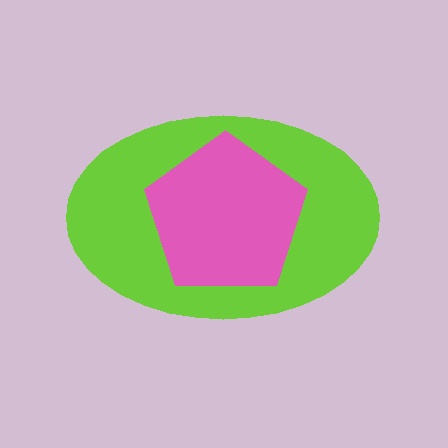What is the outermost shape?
The lime ellipse.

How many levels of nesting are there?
2.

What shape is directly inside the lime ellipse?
The pink pentagon.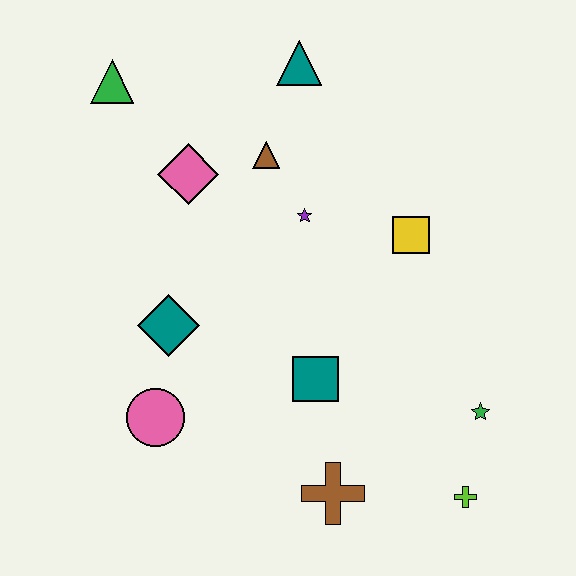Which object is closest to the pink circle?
The teal diamond is closest to the pink circle.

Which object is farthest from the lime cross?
The green triangle is farthest from the lime cross.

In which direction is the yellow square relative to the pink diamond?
The yellow square is to the right of the pink diamond.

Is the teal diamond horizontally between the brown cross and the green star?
No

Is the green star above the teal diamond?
No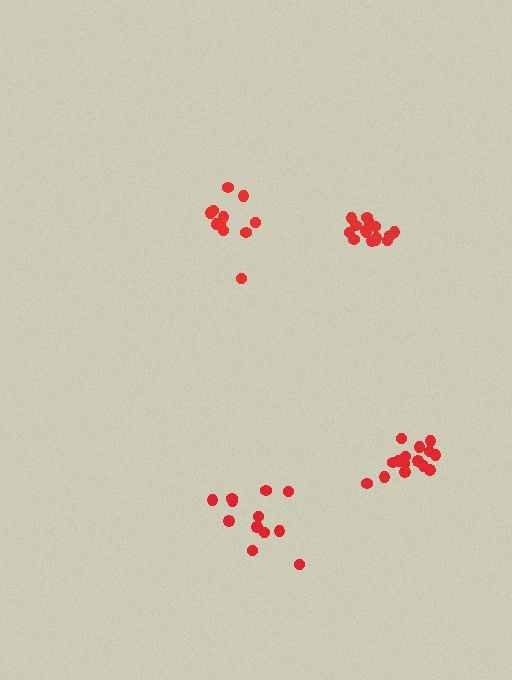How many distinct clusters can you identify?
There are 4 distinct clusters.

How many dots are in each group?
Group 1: 15 dots, Group 2: 12 dots, Group 3: 16 dots, Group 4: 12 dots (55 total).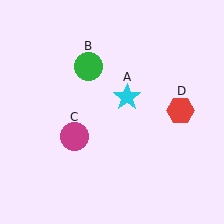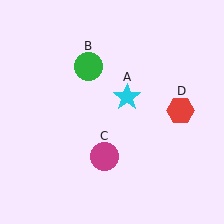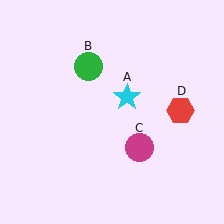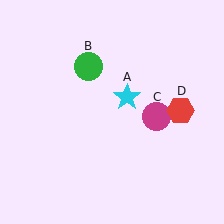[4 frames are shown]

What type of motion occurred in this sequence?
The magenta circle (object C) rotated counterclockwise around the center of the scene.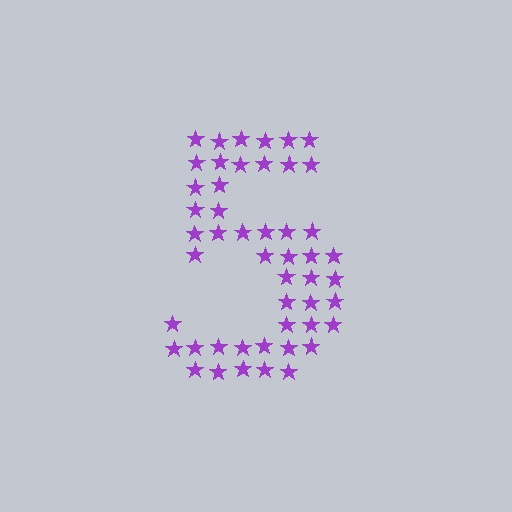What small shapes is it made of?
It is made of small stars.